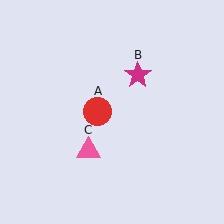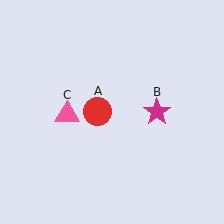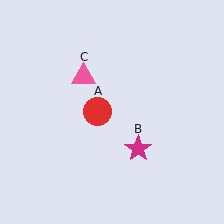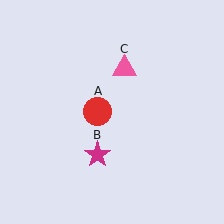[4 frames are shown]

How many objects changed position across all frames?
2 objects changed position: magenta star (object B), pink triangle (object C).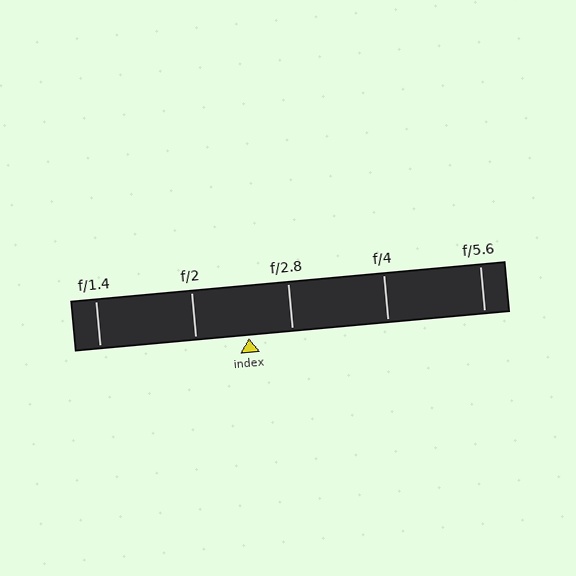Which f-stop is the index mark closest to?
The index mark is closest to f/2.8.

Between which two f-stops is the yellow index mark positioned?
The index mark is between f/2 and f/2.8.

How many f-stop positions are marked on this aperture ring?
There are 5 f-stop positions marked.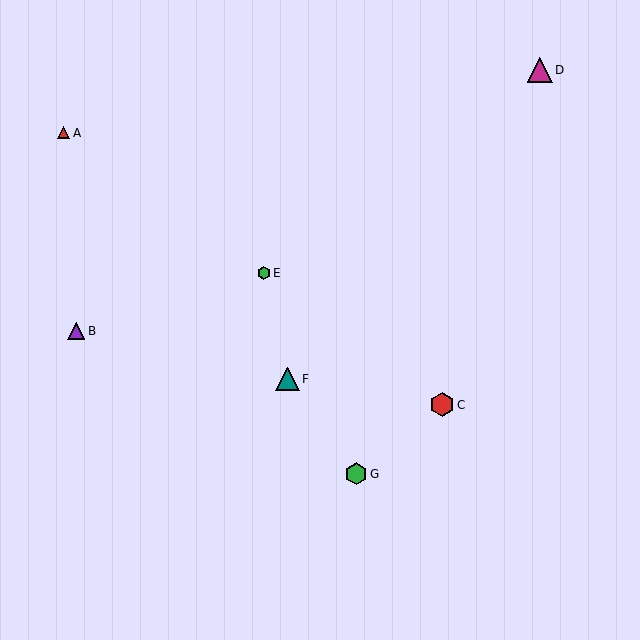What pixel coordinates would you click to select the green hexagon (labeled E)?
Click at (264, 273) to select the green hexagon E.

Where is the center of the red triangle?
The center of the red triangle is at (64, 133).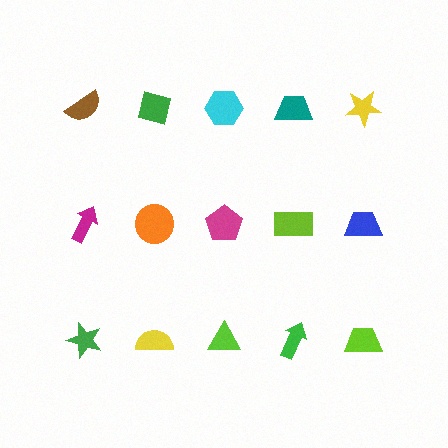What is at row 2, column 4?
A lime rectangle.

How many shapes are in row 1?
5 shapes.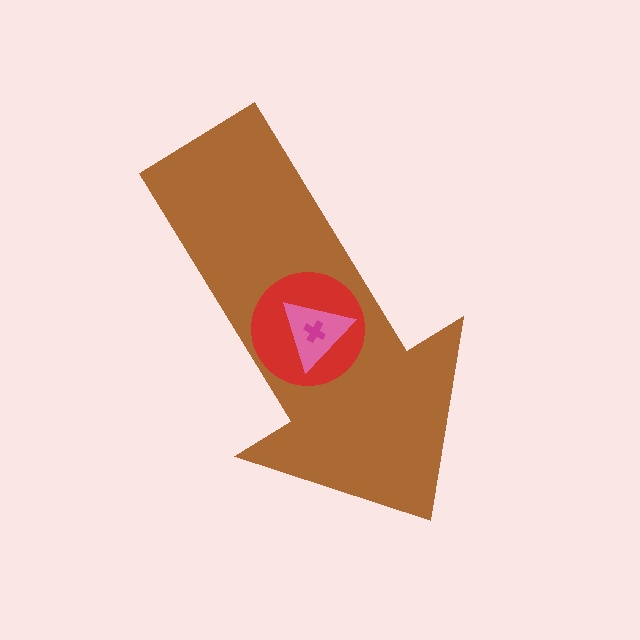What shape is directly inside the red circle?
The pink triangle.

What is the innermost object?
The magenta cross.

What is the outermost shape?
The brown arrow.